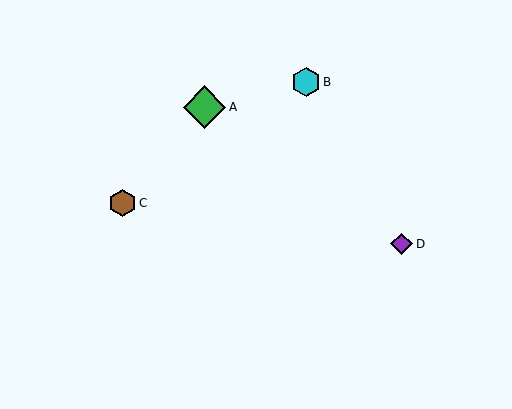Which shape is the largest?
The green diamond (labeled A) is the largest.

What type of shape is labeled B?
Shape B is a cyan hexagon.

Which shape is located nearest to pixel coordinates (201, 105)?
The green diamond (labeled A) at (205, 107) is nearest to that location.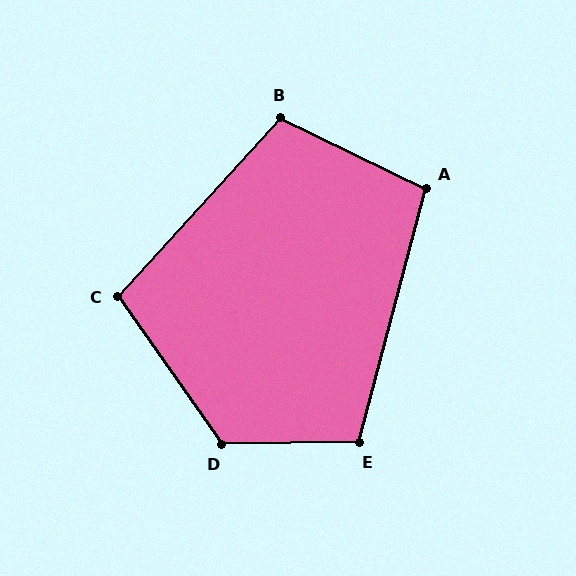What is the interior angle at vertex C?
Approximately 103 degrees (obtuse).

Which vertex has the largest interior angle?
D, at approximately 124 degrees.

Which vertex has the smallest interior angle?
A, at approximately 101 degrees.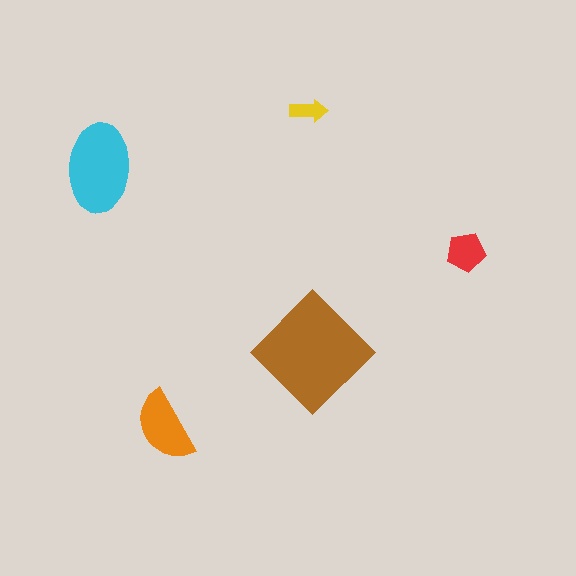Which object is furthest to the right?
The red pentagon is rightmost.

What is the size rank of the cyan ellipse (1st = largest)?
2nd.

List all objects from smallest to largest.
The yellow arrow, the red pentagon, the orange semicircle, the cyan ellipse, the brown diamond.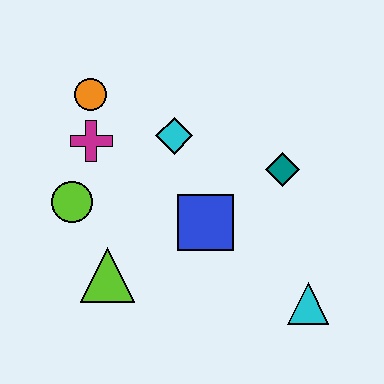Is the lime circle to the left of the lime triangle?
Yes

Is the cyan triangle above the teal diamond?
No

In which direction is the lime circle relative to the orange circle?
The lime circle is below the orange circle.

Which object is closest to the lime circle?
The magenta cross is closest to the lime circle.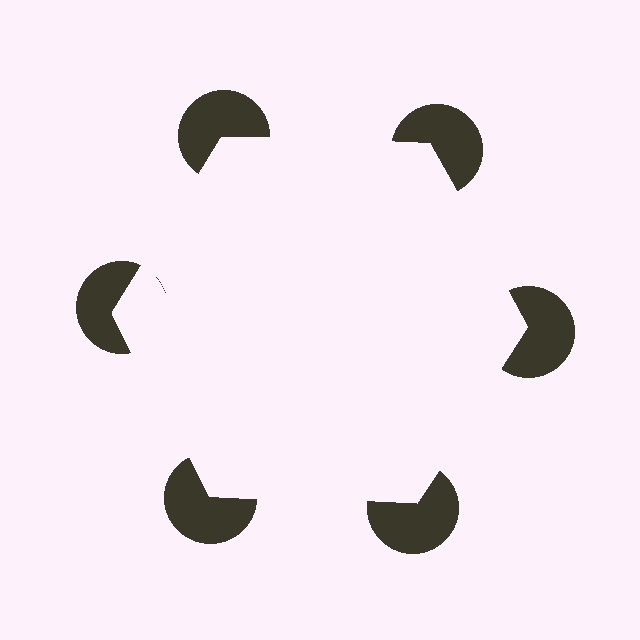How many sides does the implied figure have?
6 sides.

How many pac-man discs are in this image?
There are 6 — one at each vertex of the illusory hexagon.